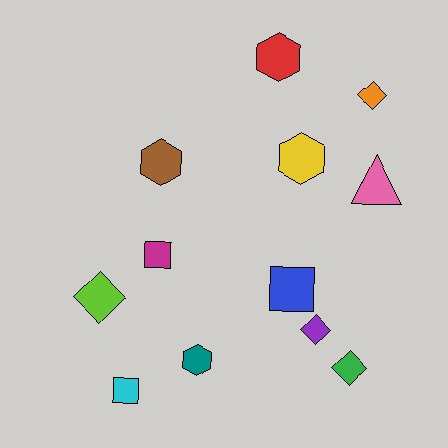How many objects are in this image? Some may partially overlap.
There are 12 objects.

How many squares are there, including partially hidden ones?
There are 3 squares.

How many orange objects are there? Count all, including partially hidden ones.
There is 1 orange object.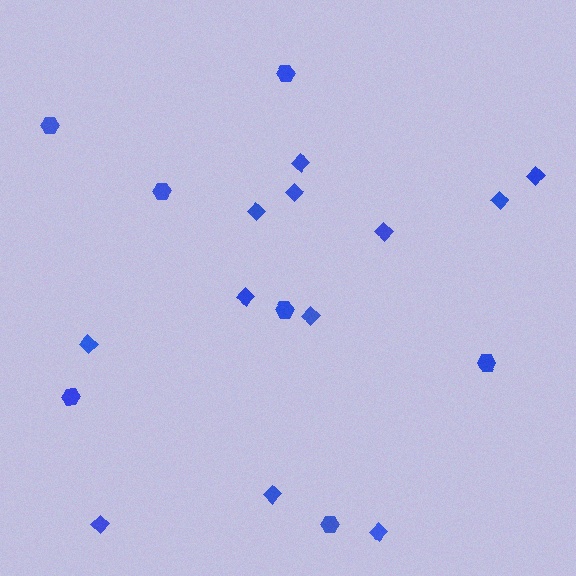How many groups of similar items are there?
There are 2 groups: one group of diamonds (12) and one group of hexagons (7).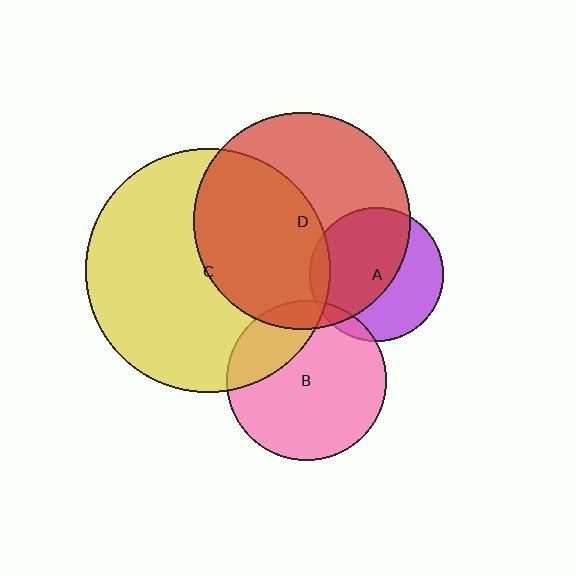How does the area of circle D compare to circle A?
Approximately 2.6 times.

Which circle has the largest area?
Circle C (yellow).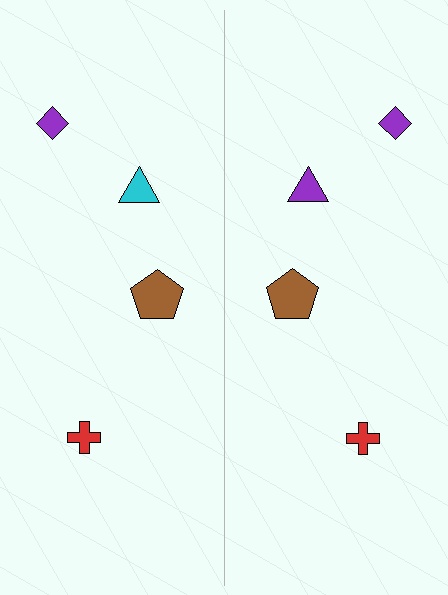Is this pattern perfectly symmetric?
No, the pattern is not perfectly symmetric. The purple triangle on the right side breaks the symmetry — its mirror counterpart is cyan.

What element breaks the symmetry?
The purple triangle on the right side breaks the symmetry — its mirror counterpart is cyan.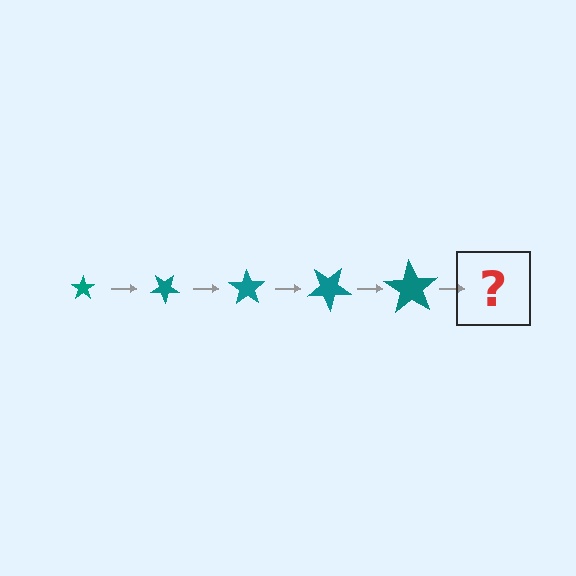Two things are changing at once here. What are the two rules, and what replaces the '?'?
The two rules are that the star grows larger each step and it rotates 35 degrees each step. The '?' should be a star, larger than the previous one and rotated 175 degrees from the start.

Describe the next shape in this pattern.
It should be a star, larger than the previous one and rotated 175 degrees from the start.